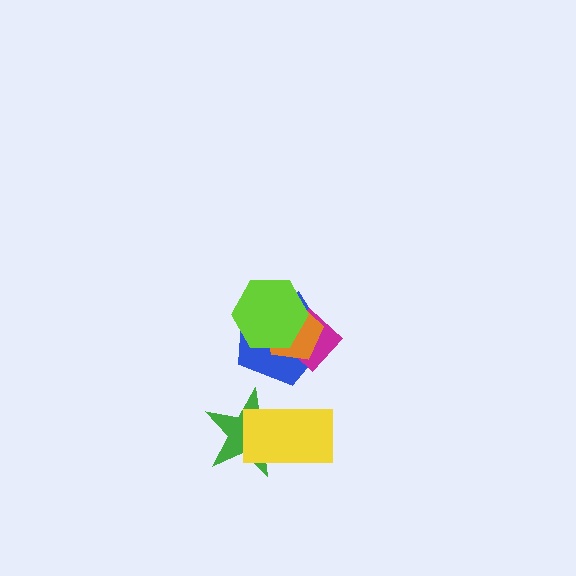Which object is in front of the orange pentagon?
The lime hexagon is in front of the orange pentagon.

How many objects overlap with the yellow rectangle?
1 object overlaps with the yellow rectangle.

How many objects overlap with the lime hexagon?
3 objects overlap with the lime hexagon.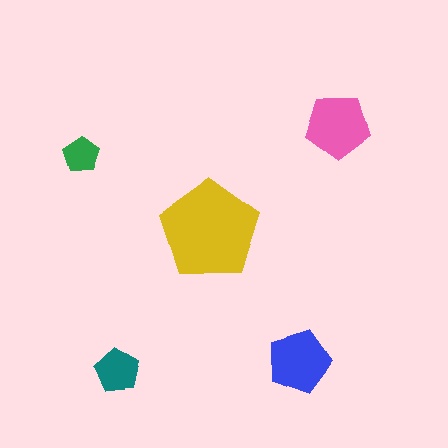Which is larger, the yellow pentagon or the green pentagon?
The yellow one.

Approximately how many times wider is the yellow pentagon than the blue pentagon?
About 1.5 times wider.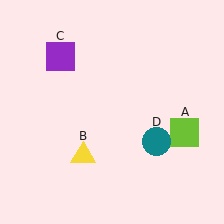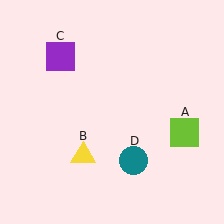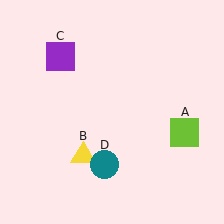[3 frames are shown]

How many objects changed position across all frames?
1 object changed position: teal circle (object D).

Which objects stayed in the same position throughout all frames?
Lime square (object A) and yellow triangle (object B) and purple square (object C) remained stationary.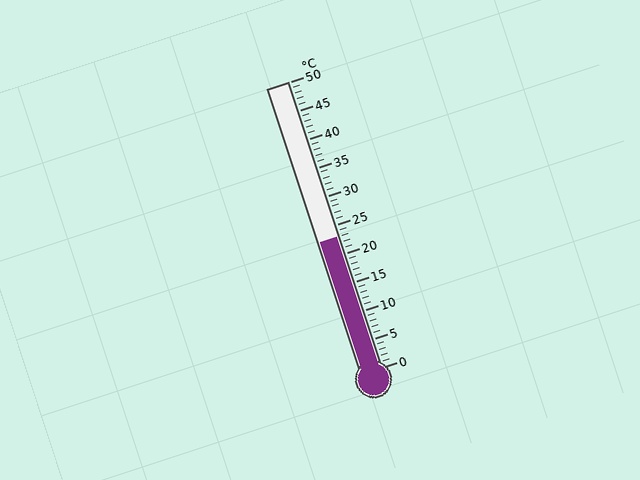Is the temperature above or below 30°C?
The temperature is below 30°C.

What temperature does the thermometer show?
The thermometer shows approximately 23°C.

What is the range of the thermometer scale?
The thermometer scale ranges from 0°C to 50°C.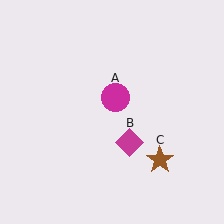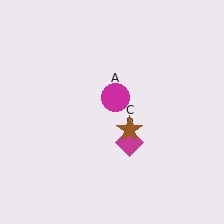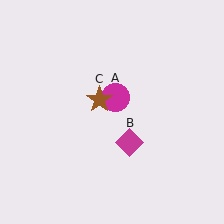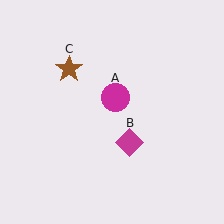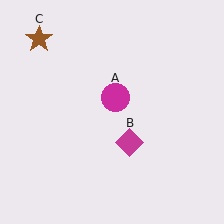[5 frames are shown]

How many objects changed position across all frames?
1 object changed position: brown star (object C).